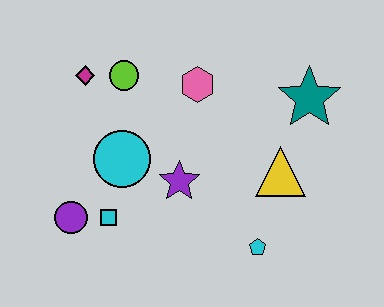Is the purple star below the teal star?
Yes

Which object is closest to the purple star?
The cyan circle is closest to the purple star.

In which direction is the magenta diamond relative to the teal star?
The magenta diamond is to the left of the teal star.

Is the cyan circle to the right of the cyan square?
Yes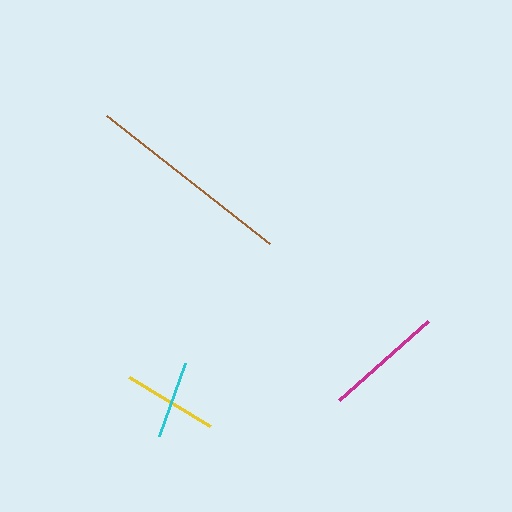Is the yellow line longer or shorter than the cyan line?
The yellow line is longer than the cyan line.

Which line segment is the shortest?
The cyan line is the shortest at approximately 77 pixels.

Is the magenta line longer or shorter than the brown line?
The brown line is longer than the magenta line.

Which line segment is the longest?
The brown line is the longest at approximately 208 pixels.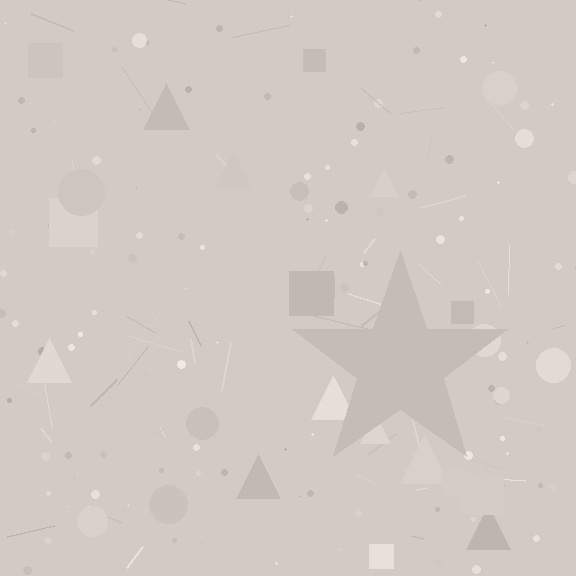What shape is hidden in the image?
A star is hidden in the image.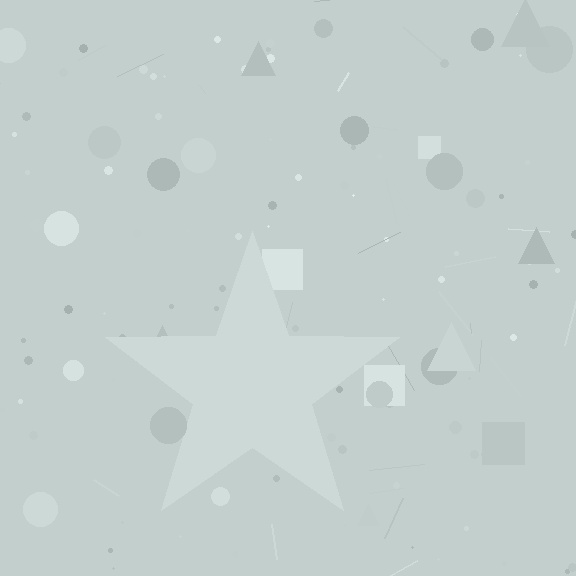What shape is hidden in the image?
A star is hidden in the image.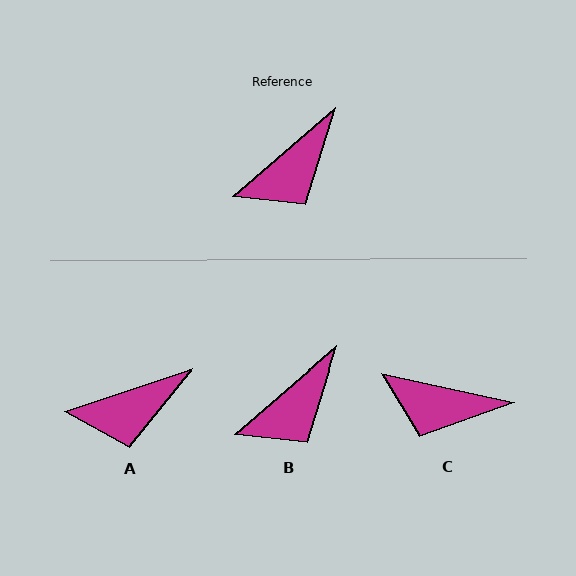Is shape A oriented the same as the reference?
No, it is off by about 22 degrees.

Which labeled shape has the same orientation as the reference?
B.